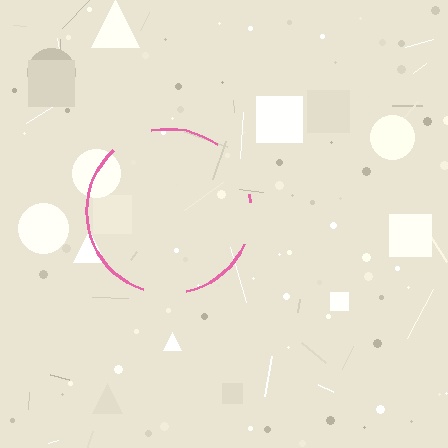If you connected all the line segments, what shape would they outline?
They would outline a circle.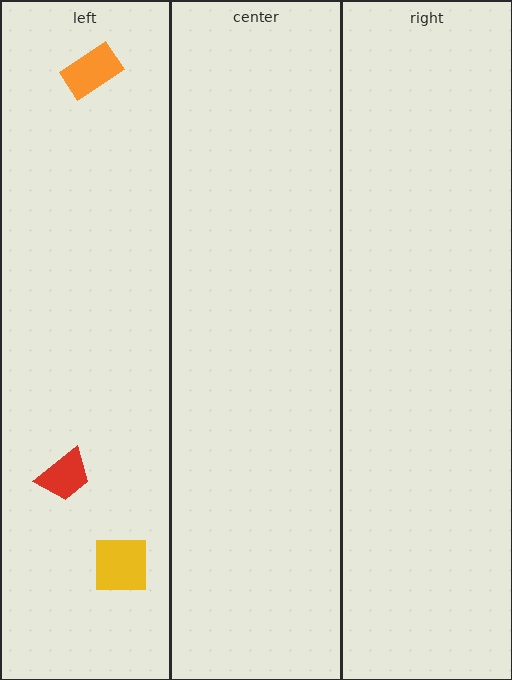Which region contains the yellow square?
The left region.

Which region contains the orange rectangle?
The left region.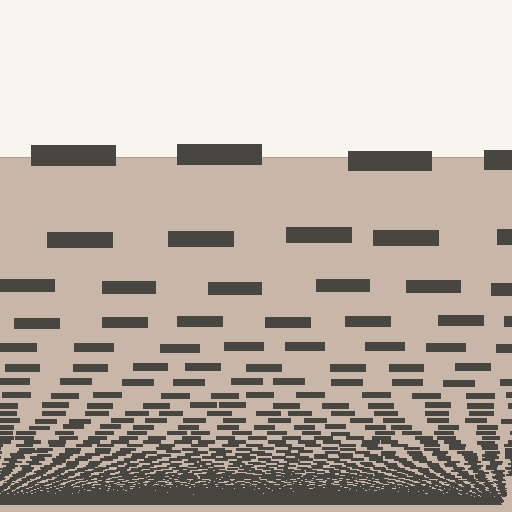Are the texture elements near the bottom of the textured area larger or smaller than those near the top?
Smaller. The gradient is inverted — elements near the bottom are smaller and denser.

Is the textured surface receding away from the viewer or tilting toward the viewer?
The surface appears to tilt toward the viewer. Texture elements get larger and sparser toward the top.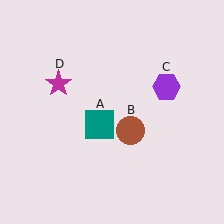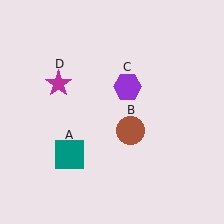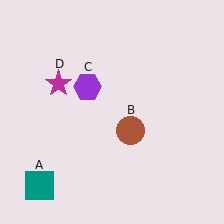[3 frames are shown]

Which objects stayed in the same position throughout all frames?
Brown circle (object B) and magenta star (object D) remained stationary.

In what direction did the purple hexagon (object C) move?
The purple hexagon (object C) moved left.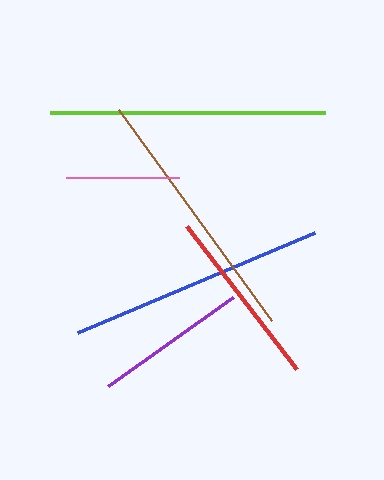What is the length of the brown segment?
The brown segment is approximately 261 pixels long.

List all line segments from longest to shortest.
From longest to shortest: lime, brown, blue, red, purple, pink.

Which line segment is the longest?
The lime line is the longest at approximately 275 pixels.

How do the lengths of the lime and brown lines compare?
The lime and brown lines are approximately the same length.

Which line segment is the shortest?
The pink line is the shortest at approximately 114 pixels.